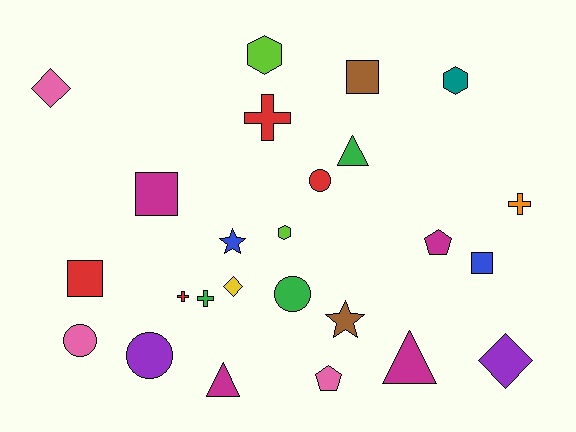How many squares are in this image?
There are 4 squares.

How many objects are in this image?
There are 25 objects.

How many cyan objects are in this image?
There are no cyan objects.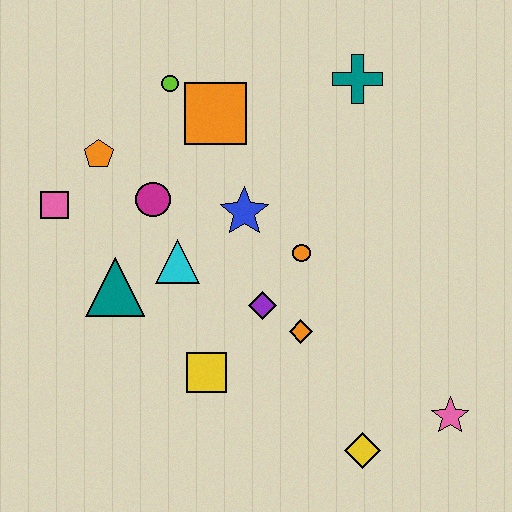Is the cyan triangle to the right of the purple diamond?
No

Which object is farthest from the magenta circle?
The pink star is farthest from the magenta circle.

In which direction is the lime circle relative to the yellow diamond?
The lime circle is above the yellow diamond.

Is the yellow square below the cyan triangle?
Yes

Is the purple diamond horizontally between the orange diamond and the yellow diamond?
No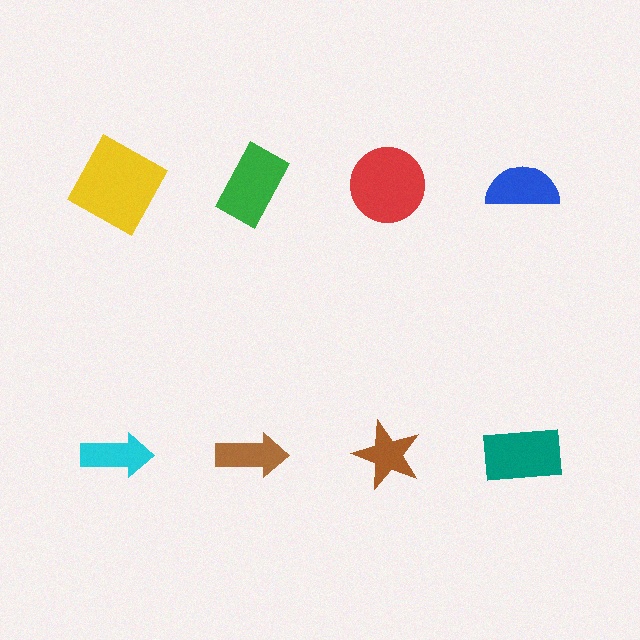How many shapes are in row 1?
4 shapes.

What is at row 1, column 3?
A red circle.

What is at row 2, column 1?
A cyan arrow.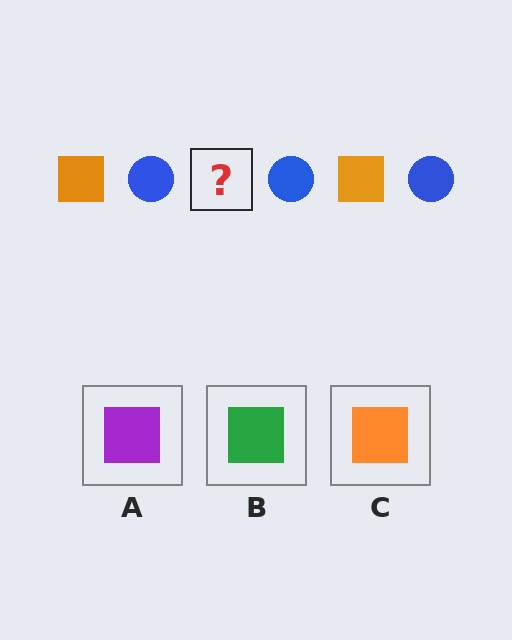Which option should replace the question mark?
Option C.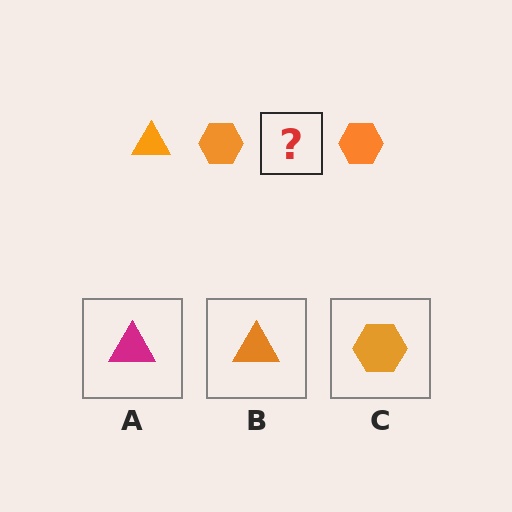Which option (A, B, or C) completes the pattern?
B.